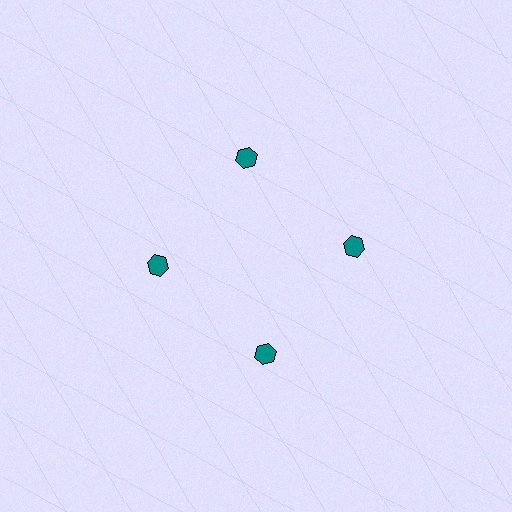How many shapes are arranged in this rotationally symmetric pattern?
There are 4 shapes, arranged in 4 groups of 1.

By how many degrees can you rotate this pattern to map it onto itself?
The pattern maps onto itself every 90 degrees of rotation.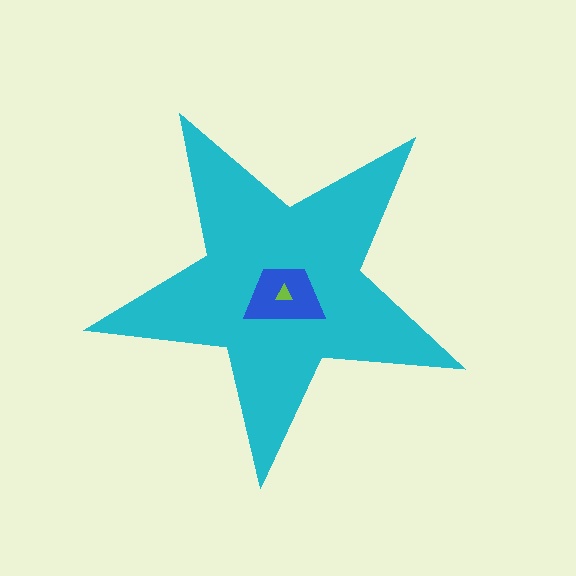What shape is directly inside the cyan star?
The blue trapezoid.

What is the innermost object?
The lime triangle.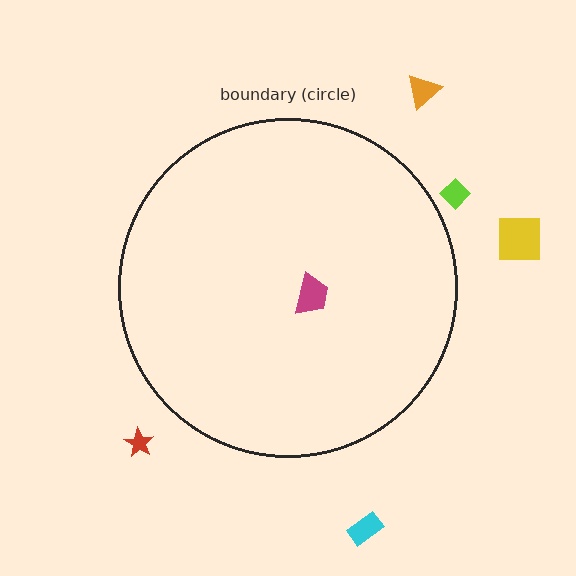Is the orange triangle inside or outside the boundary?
Outside.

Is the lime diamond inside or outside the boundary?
Outside.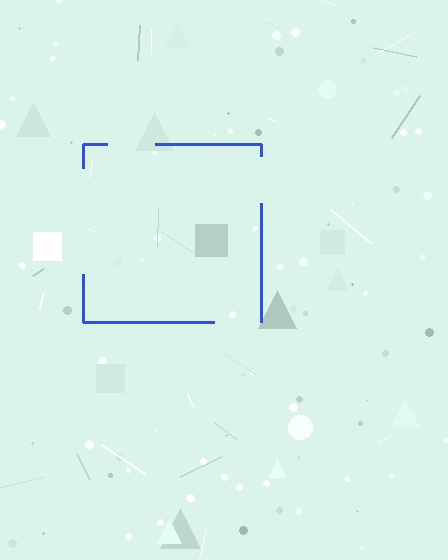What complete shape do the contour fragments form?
The contour fragments form a square.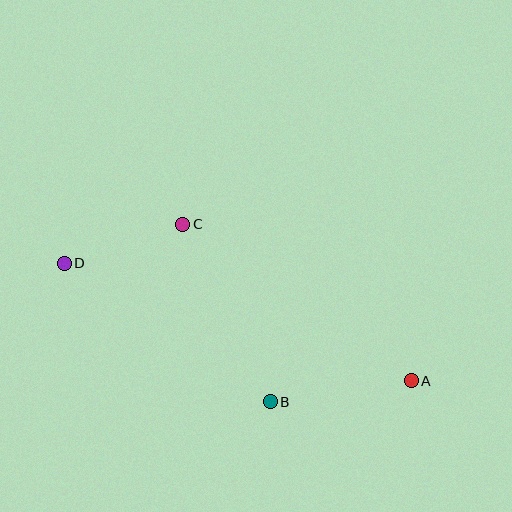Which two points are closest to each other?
Points C and D are closest to each other.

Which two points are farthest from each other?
Points A and D are farthest from each other.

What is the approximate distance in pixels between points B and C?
The distance between B and C is approximately 198 pixels.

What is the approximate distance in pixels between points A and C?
The distance between A and C is approximately 277 pixels.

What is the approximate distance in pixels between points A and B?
The distance between A and B is approximately 143 pixels.